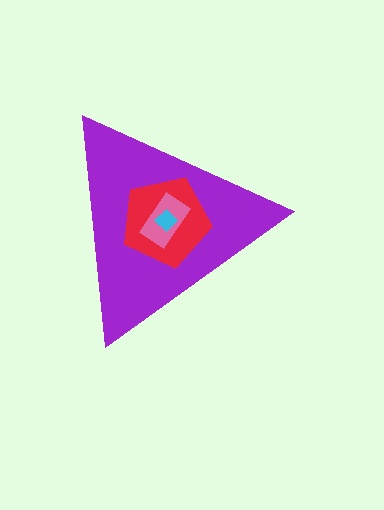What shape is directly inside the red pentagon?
The pink rectangle.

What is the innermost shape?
The cyan diamond.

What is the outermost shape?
The purple triangle.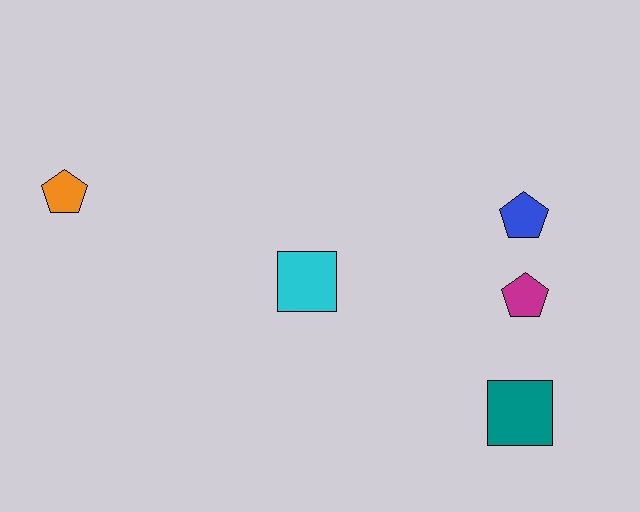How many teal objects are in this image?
There is 1 teal object.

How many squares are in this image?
There are 2 squares.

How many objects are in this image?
There are 5 objects.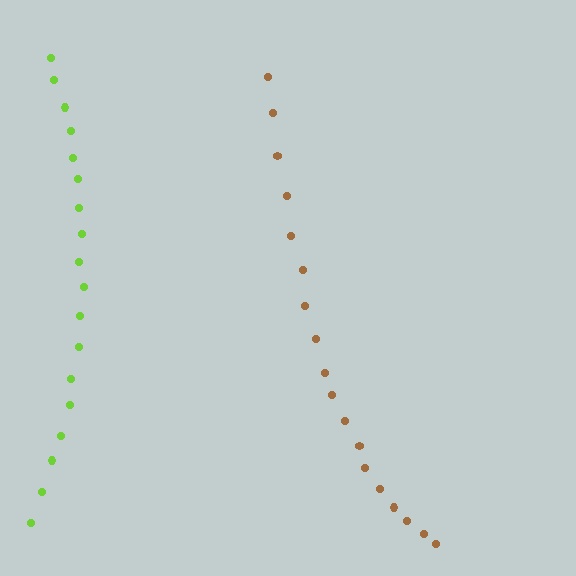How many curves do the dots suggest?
There are 2 distinct paths.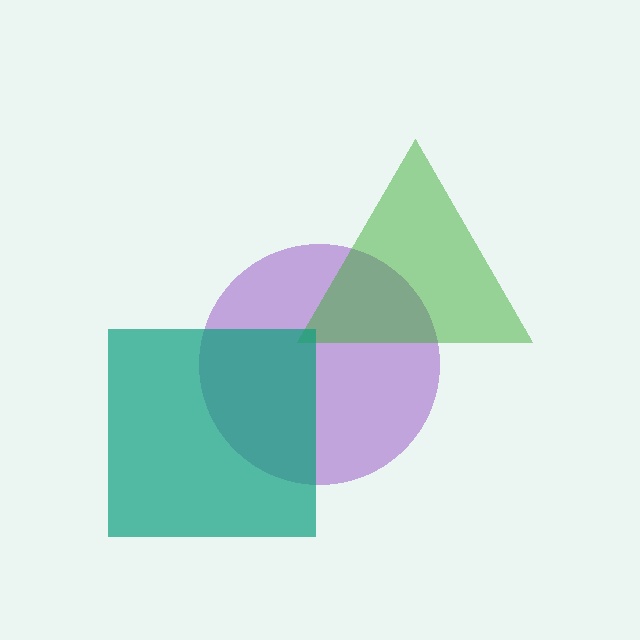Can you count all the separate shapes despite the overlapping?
Yes, there are 3 separate shapes.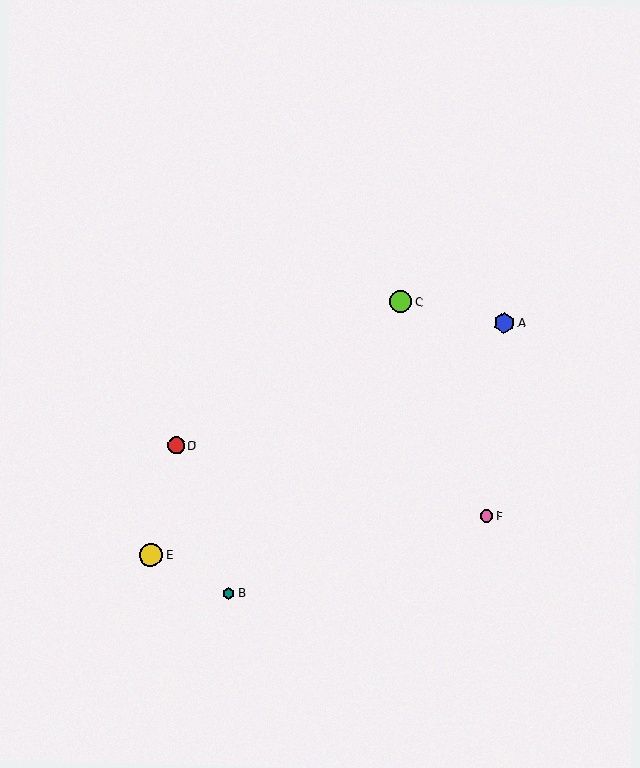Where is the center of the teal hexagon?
The center of the teal hexagon is at (228, 593).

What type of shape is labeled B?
Shape B is a teal hexagon.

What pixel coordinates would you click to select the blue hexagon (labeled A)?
Click at (504, 323) to select the blue hexagon A.